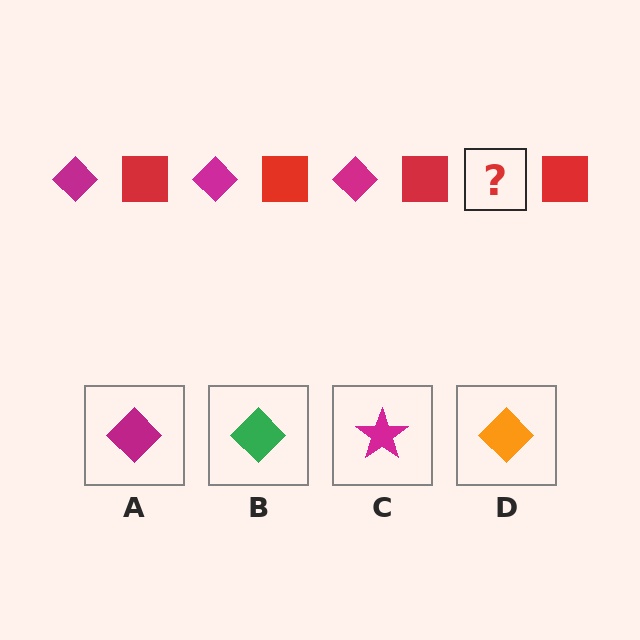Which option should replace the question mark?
Option A.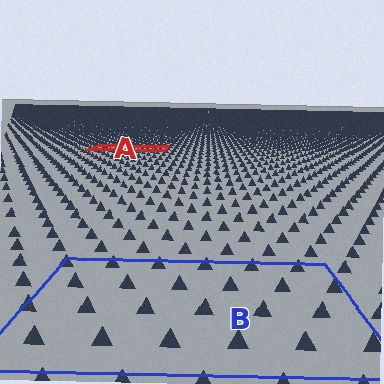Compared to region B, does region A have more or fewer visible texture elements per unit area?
Region A has more texture elements per unit area — they are packed more densely because it is farther away.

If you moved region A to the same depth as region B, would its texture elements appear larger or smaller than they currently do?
They would appear larger. At a closer depth, the same texture elements are projected at a bigger on-screen size.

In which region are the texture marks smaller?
The texture marks are smaller in region A, because it is farther away.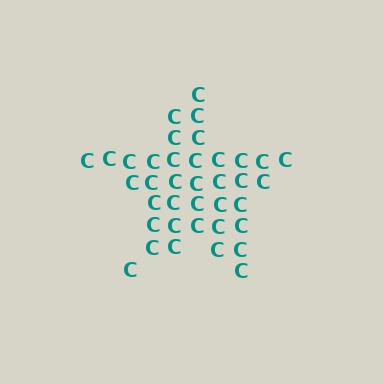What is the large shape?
The large shape is a star.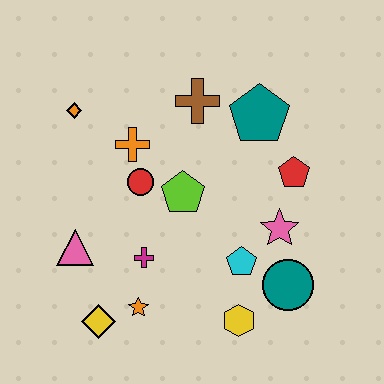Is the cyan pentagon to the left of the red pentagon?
Yes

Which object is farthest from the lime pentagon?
The yellow diamond is farthest from the lime pentagon.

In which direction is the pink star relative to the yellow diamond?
The pink star is to the right of the yellow diamond.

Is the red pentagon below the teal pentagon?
Yes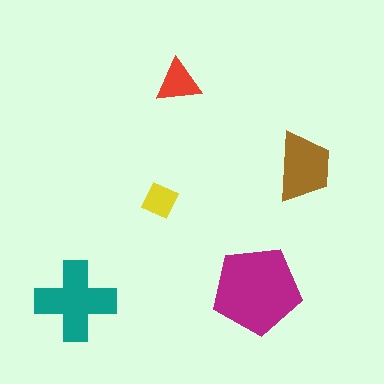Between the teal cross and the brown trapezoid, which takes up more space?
The teal cross.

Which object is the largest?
The magenta pentagon.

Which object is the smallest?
The yellow diamond.